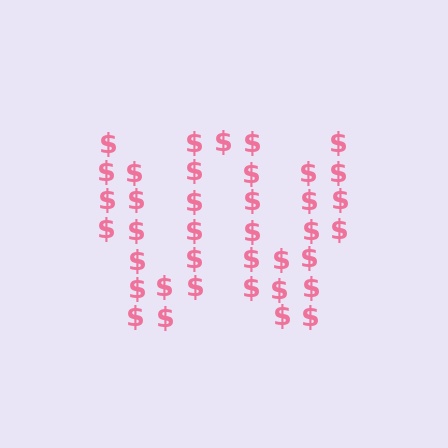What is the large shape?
The large shape is the letter W.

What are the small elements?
The small elements are dollar signs.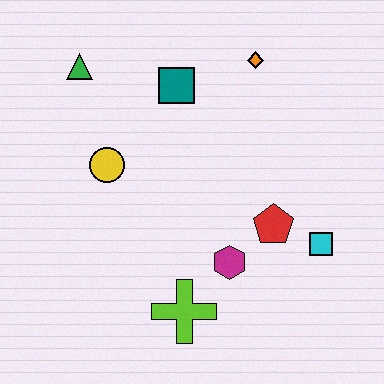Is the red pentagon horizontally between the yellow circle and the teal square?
No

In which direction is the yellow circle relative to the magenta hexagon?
The yellow circle is to the left of the magenta hexagon.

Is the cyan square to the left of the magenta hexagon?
No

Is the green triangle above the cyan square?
Yes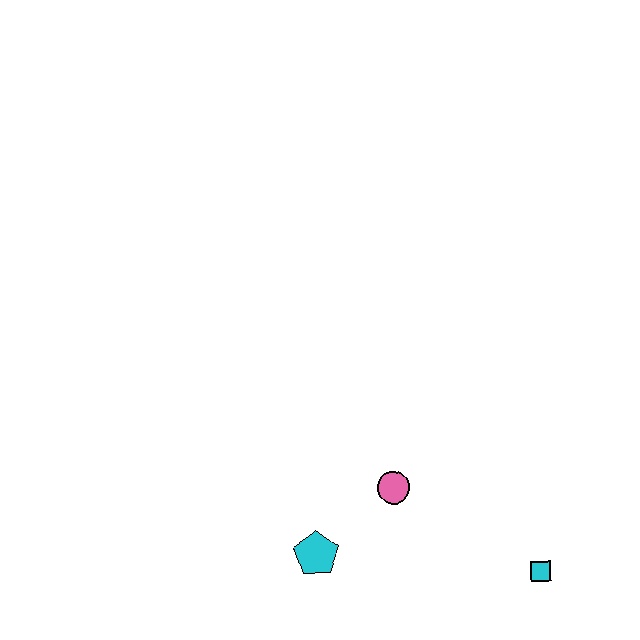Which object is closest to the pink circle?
The cyan pentagon is closest to the pink circle.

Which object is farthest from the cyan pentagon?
The cyan square is farthest from the cyan pentagon.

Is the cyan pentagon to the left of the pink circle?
Yes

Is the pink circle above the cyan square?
Yes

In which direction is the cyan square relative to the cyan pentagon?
The cyan square is to the right of the cyan pentagon.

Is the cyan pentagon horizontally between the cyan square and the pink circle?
No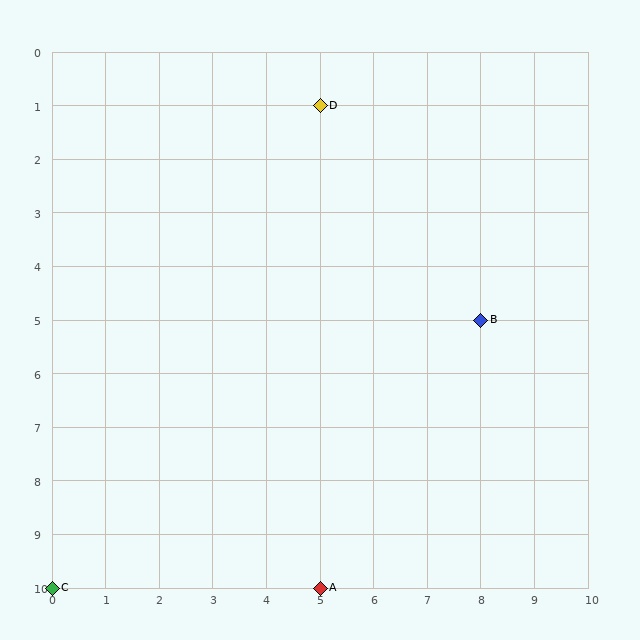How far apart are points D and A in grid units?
Points D and A are 9 rows apart.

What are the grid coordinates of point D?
Point D is at grid coordinates (5, 1).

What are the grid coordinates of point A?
Point A is at grid coordinates (5, 10).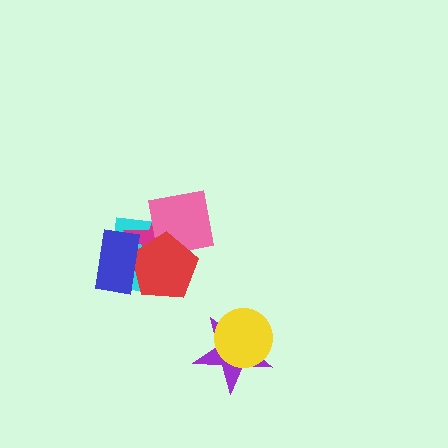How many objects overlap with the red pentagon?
4 objects overlap with the red pentagon.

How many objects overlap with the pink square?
3 objects overlap with the pink square.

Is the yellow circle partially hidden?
No, no other shape covers it.